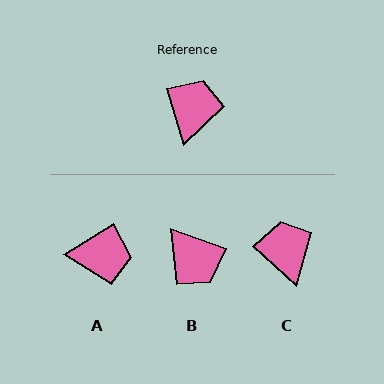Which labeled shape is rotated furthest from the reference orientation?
B, about 127 degrees away.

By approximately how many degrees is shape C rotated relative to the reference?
Approximately 30 degrees counter-clockwise.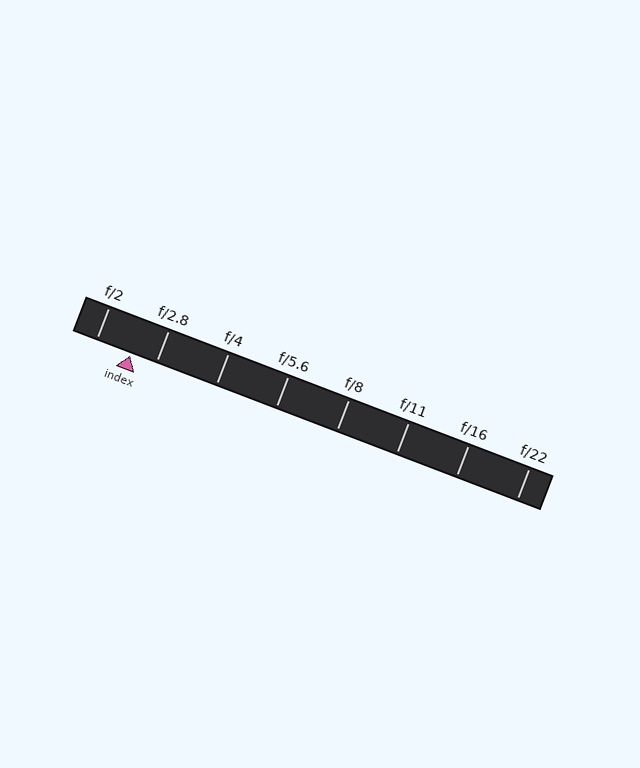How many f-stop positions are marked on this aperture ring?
There are 8 f-stop positions marked.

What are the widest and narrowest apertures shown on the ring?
The widest aperture shown is f/2 and the narrowest is f/22.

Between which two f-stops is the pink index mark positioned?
The index mark is between f/2 and f/2.8.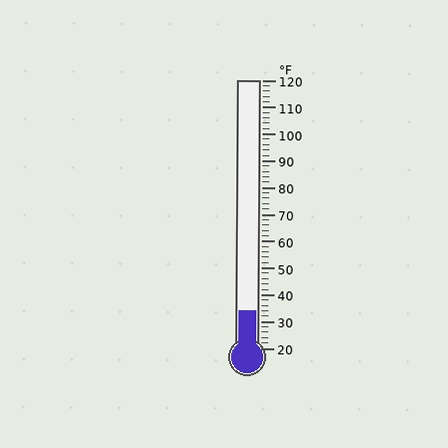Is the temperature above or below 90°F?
The temperature is below 90°F.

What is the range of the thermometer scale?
The thermometer scale ranges from 20°F to 120°F.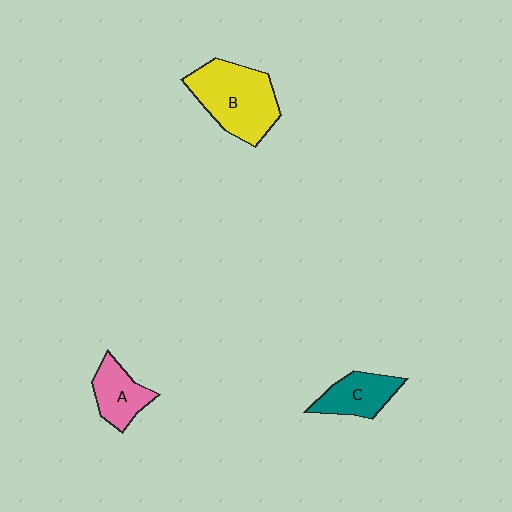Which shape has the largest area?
Shape B (yellow).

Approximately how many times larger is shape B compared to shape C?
Approximately 1.8 times.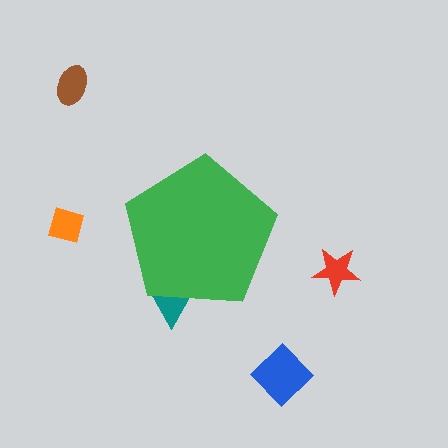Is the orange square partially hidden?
No, the orange square is fully visible.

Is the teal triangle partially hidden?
Yes, the teal triangle is partially hidden behind the green pentagon.